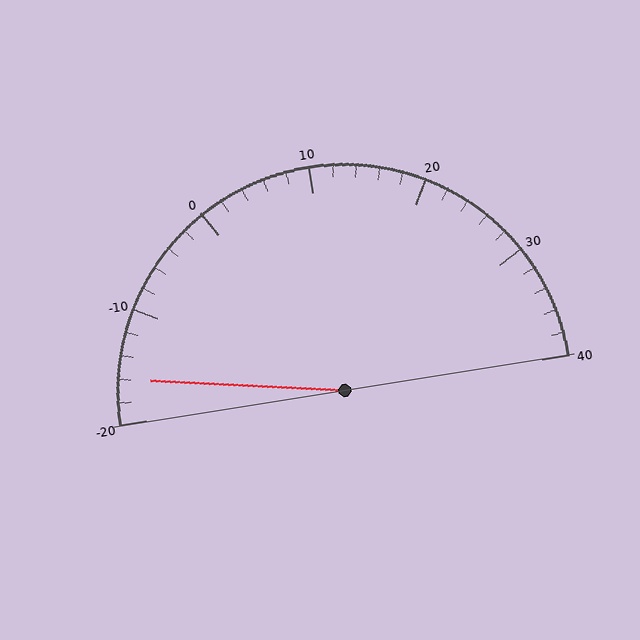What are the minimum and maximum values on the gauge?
The gauge ranges from -20 to 40.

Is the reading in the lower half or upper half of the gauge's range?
The reading is in the lower half of the range (-20 to 40).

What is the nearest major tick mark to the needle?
The nearest major tick mark is -20.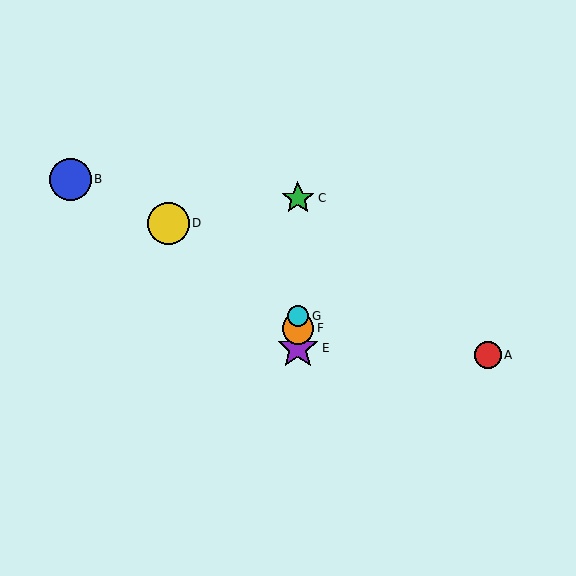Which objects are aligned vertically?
Objects C, E, F, G are aligned vertically.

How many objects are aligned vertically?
4 objects (C, E, F, G) are aligned vertically.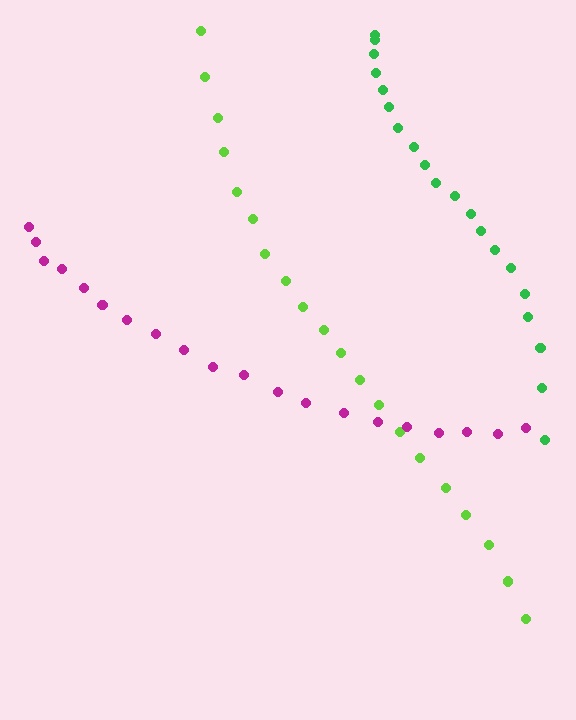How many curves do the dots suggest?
There are 3 distinct paths.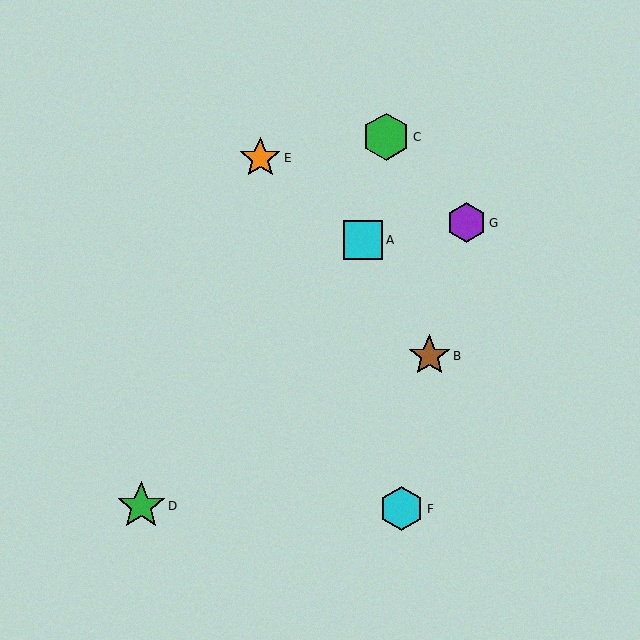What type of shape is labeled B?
Shape B is a brown star.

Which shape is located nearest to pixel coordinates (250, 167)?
The orange star (labeled E) at (260, 158) is nearest to that location.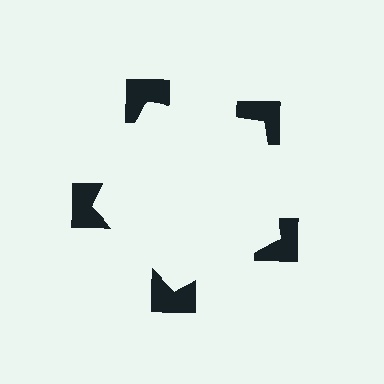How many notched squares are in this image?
There are 5 — one at each vertex of the illusory pentagon.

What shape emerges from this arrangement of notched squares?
An illusory pentagon — its edges are inferred from the aligned wedge cuts in the notched squares, not physically drawn.